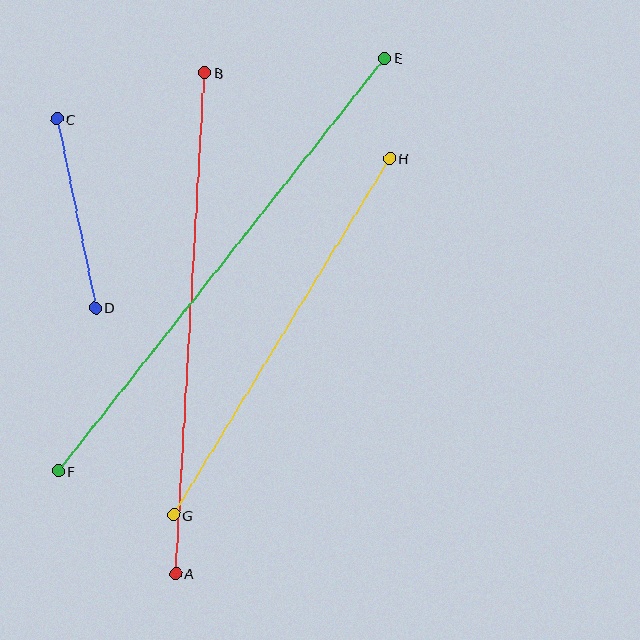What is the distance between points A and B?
The distance is approximately 502 pixels.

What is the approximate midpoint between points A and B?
The midpoint is at approximately (190, 323) pixels.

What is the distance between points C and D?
The distance is approximately 193 pixels.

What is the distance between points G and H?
The distance is approximately 417 pixels.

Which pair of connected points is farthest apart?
Points E and F are farthest apart.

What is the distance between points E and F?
The distance is approximately 527 pixels.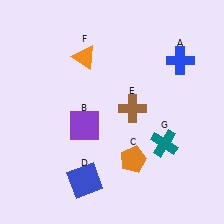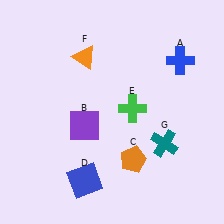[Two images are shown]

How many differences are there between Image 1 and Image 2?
There is 1 difference between the two images.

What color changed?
The cross (E) changed from brown in Image 1 to green in Image 2.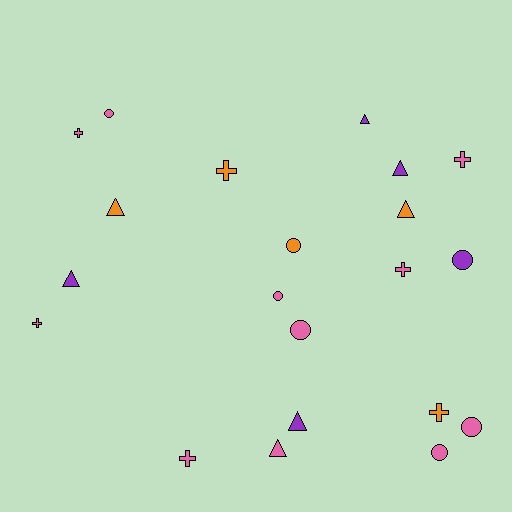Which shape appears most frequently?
Circle, with 7 objects.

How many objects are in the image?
There are 21 objects.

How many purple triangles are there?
There are 4 purple triangles.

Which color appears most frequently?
Pink, with 11 objects.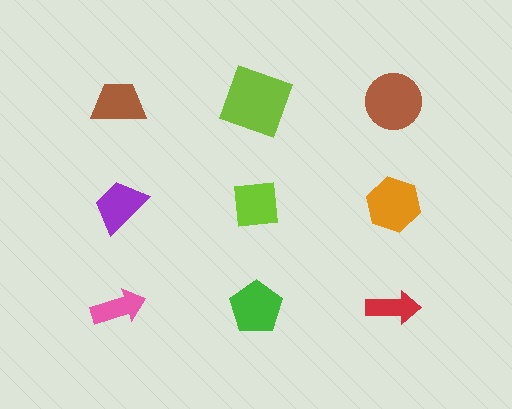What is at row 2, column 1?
A purple trapezoid.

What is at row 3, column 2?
A green pentagon.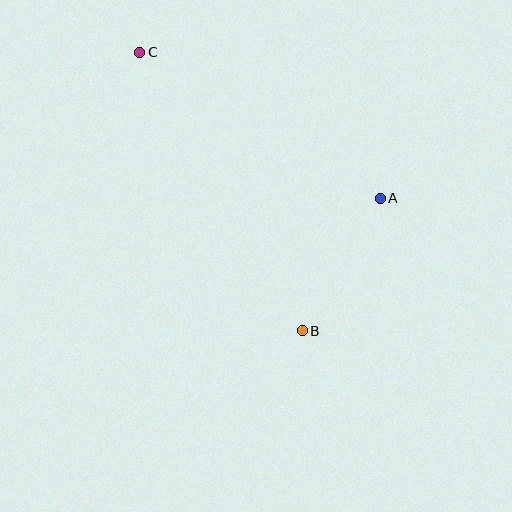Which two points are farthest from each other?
Points B and C are farthest from each other.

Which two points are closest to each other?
Points A and B are closest to each other.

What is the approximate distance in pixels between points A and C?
The distance between A and C is approximately 281 pixels.